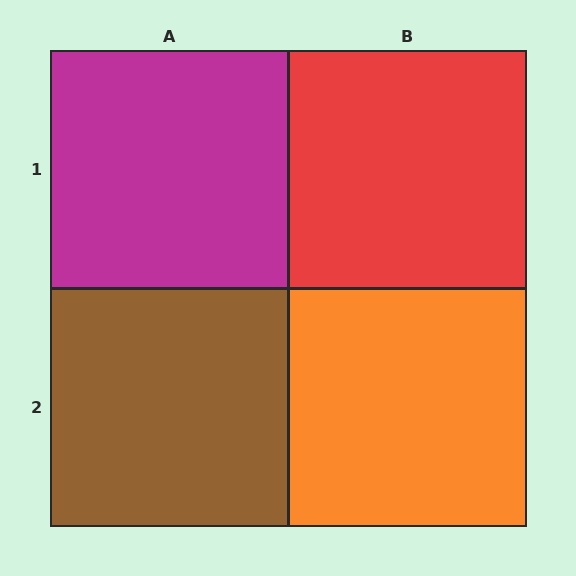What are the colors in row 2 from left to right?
Brown, orange.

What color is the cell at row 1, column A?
Magenta.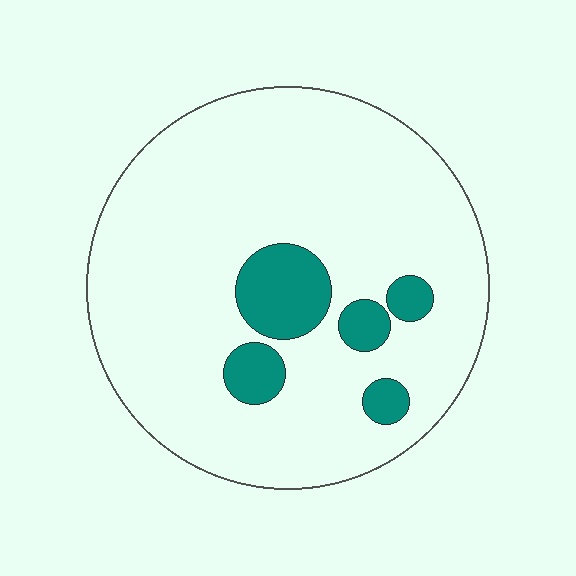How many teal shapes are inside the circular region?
5.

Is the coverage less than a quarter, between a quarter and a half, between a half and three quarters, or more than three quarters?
Less than a quarter.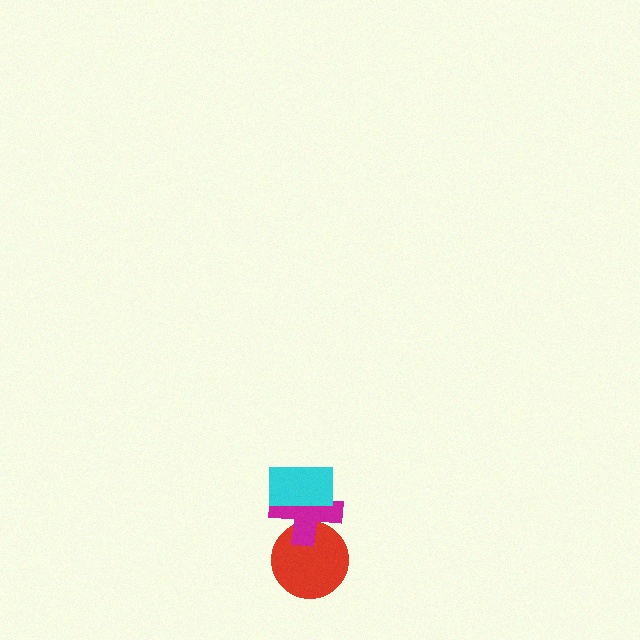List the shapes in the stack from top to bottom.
From top to bottom: the cyan rectangle, the magenta cross, the red circle.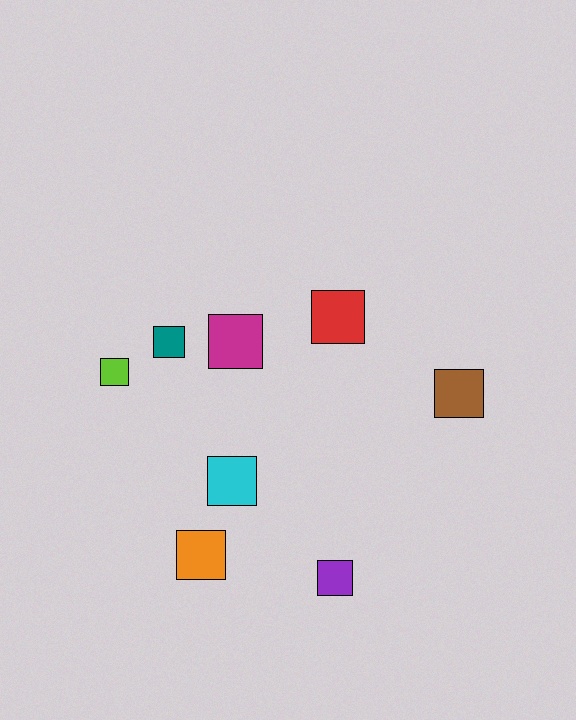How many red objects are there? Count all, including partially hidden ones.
There is 1 red object.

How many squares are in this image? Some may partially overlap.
There are 8 squares.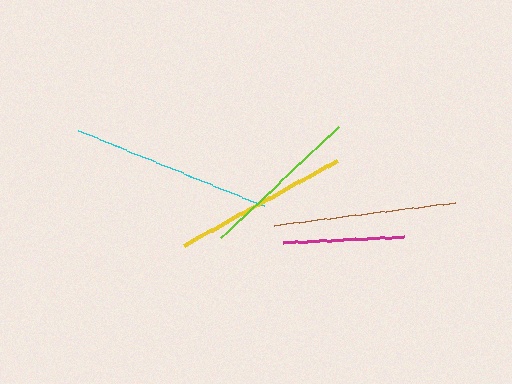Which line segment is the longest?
The cyan line is the longest at approximately 200 pixels.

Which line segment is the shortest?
The magenta line is the shortest at approximately 120 pixels.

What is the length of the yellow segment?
The yellow segment is approximately 174 pixels long.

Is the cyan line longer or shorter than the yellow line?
The cyan line is longer than the yellow line.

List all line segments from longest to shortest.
From longest to shortest: cyan, brown, yellow, lime, magenta.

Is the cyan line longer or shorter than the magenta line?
The cyan line is longer than the magenta line.